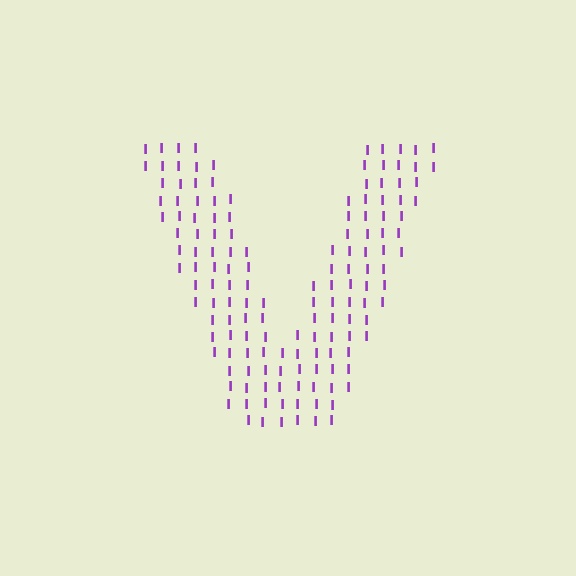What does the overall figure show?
The overall figure shows the letter V.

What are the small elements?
The small elements are letter I's.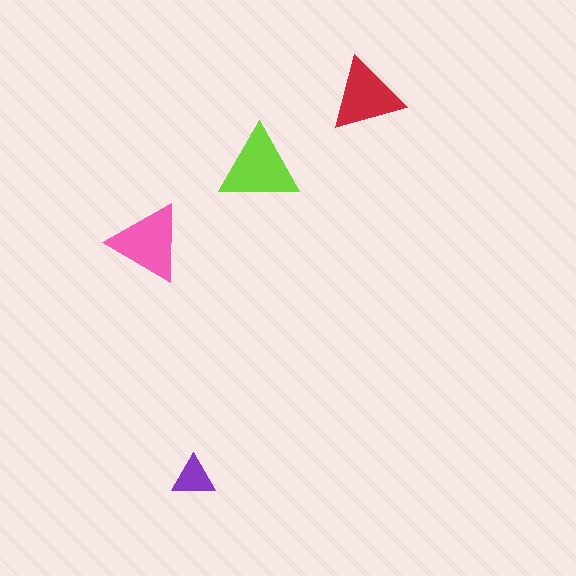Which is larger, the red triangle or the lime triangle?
The lime one.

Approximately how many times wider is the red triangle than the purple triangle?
About 1.5 times wider.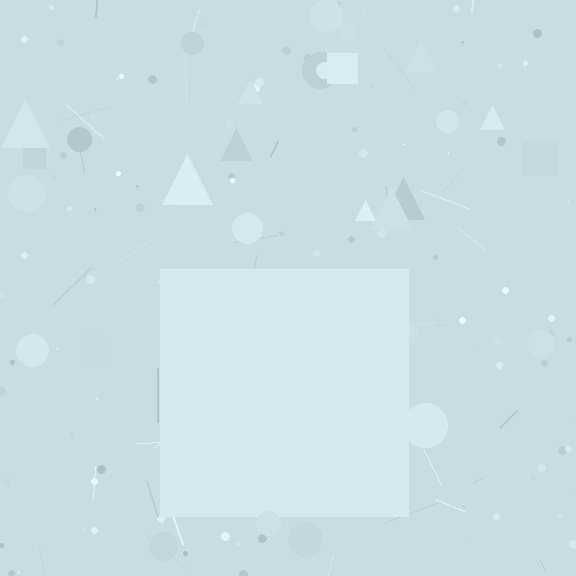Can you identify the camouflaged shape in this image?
The camouflaged shape is a square.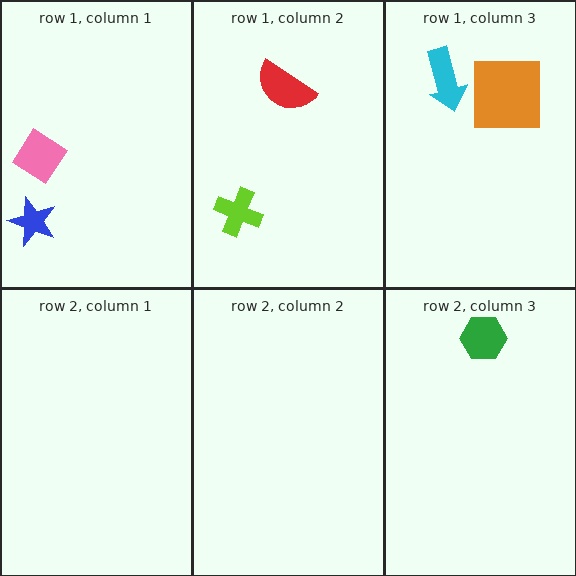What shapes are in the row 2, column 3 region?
The green hexagon.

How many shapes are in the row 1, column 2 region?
2.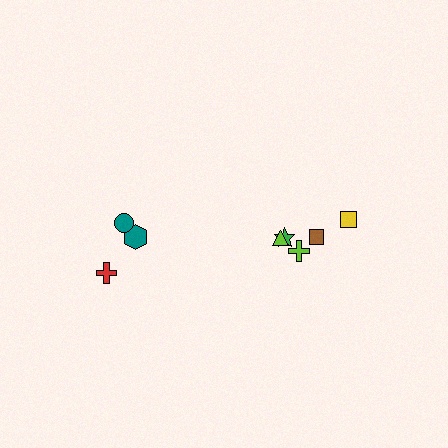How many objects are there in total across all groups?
There are 8 objects.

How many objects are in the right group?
There are 5 objects.